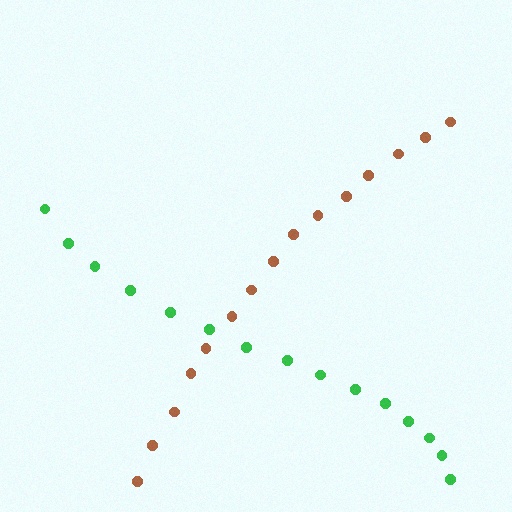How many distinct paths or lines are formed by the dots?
There are 2 distinct paths.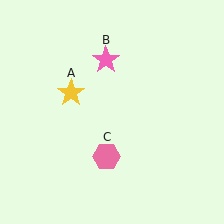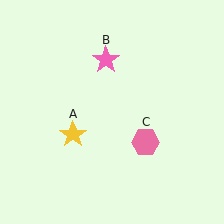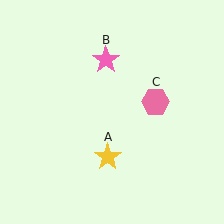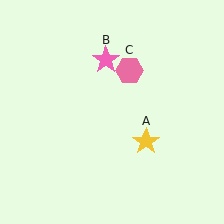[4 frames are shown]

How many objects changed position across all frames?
2 objects changed position: yellow star (object A), pink hexagon (object C).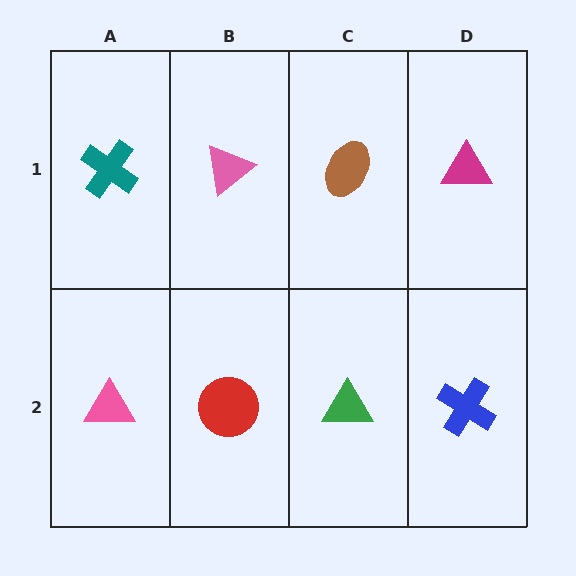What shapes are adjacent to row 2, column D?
A magenta triangle (row 1, column D), a green triangle (row 2, column C).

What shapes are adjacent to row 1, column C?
A green triangle (row 2, column C), a pink triangle (row 1, column B), a magenta triangle (row 1, column D).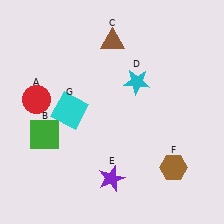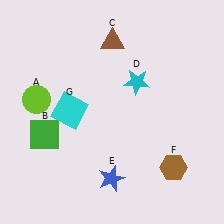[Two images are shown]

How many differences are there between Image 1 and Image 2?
There are 2 differences between the two images.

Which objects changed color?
A changed from red to lime. E changed from purple to blue.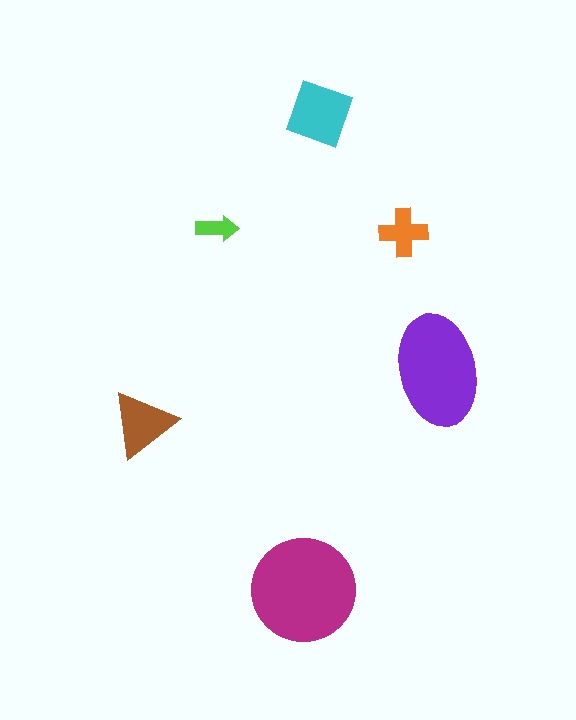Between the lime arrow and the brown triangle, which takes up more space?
The brown triangle.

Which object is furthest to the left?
The brown triangle is leftmost.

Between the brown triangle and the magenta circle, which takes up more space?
The magenta circle.